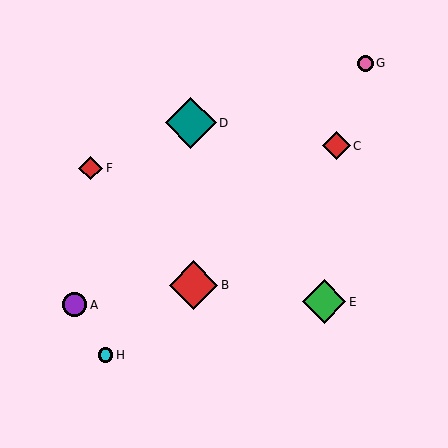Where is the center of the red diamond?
The center of the red diamond is at (337, 146).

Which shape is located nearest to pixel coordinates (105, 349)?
The cyan circle (labeled H) at (106, 355) is nearest to that location.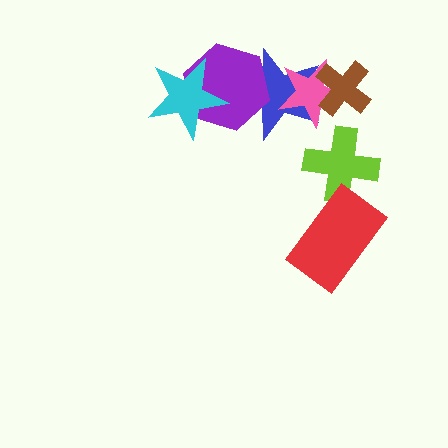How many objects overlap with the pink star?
2 objects overlap with the pink star.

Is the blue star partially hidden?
Yes, it is partially covered by another shape.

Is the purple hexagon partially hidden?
Yes, it is partially covered by another shape.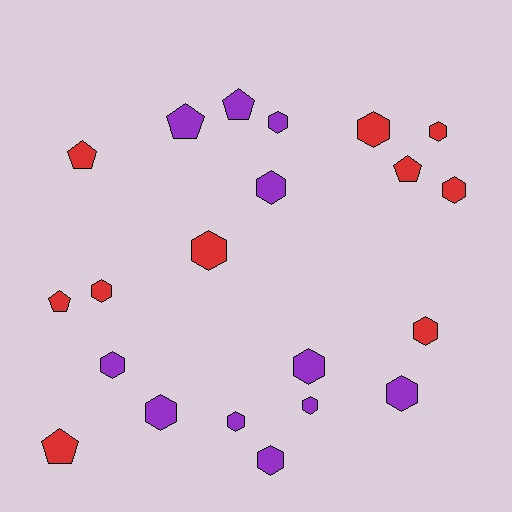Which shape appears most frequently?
Hexagon, with 15 objects.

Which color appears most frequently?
Purple, with 11 objects.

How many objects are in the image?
There are 21 objects.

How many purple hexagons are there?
There are 9 purple hexagons.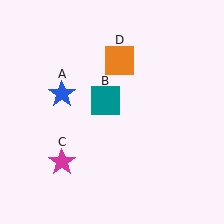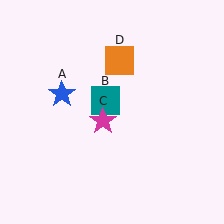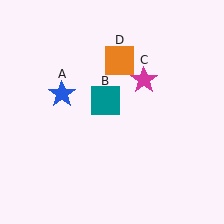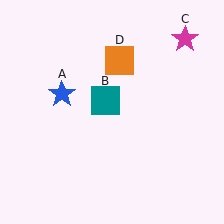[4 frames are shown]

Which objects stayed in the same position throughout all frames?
Blue star (object A) and teal square (object B) and orange square (object D) remained stationary.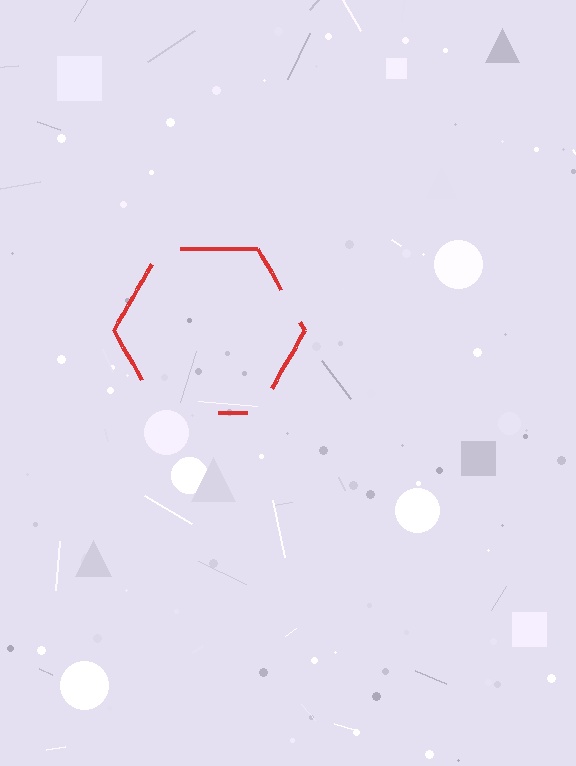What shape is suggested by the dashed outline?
The dashed outline suggests a hexagon.